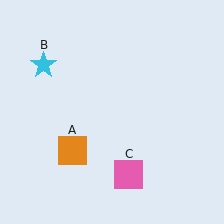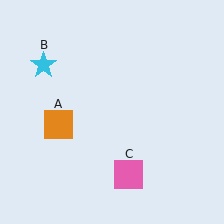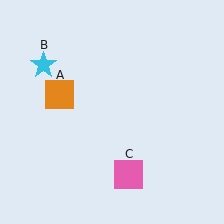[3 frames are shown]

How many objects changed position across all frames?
1 object changed position: orange square (object A).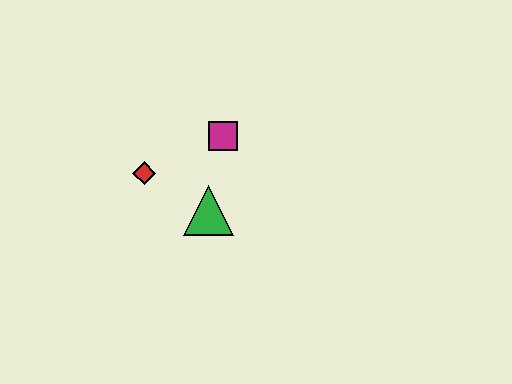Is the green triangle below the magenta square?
Yes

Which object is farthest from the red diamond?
The magenta square is farthest from the red diamond.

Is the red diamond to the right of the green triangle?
No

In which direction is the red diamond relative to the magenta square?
The red diamond is to the left of the magenta square.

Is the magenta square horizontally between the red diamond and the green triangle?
No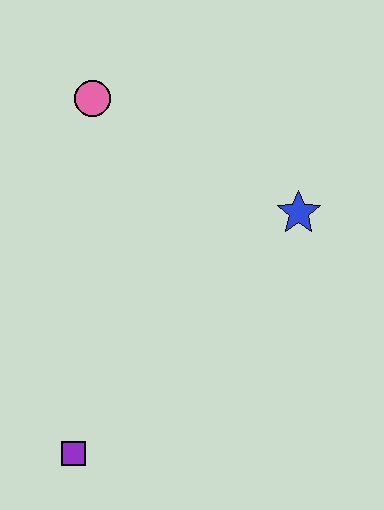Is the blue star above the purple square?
Yes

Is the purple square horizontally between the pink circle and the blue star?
No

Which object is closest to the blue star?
The pink circle is closest to the blue star.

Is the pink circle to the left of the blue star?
Yes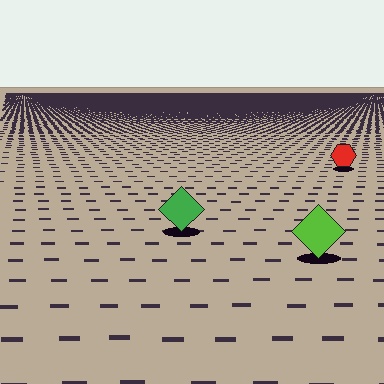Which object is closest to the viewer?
The lime diamond is closest. The texture marks near it are larger and more spread out.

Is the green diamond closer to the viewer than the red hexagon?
Yes. The green diamond is closer — you can tell from the texture gradient: the ground texture is coarser near it.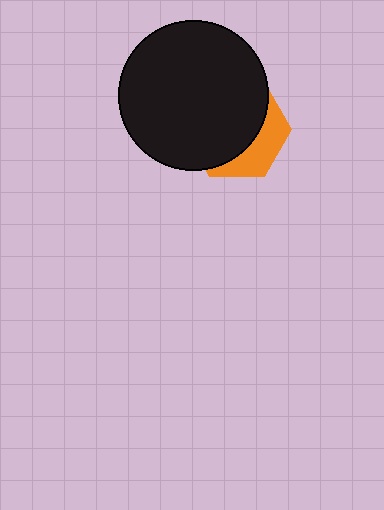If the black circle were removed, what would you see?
You would see the complete orange hexagon.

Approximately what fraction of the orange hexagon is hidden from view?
Roughly 68% of the orange hexagon is hidden behind the black circle.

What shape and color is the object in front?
The object in front is a black circle.